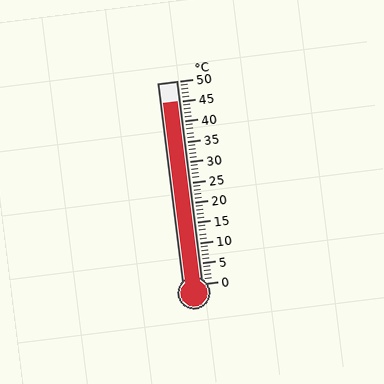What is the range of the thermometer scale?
The thermometer scale ranges from 0°C to 50°C.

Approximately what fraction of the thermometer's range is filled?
The thermometer is filled to approximately 90% of its range.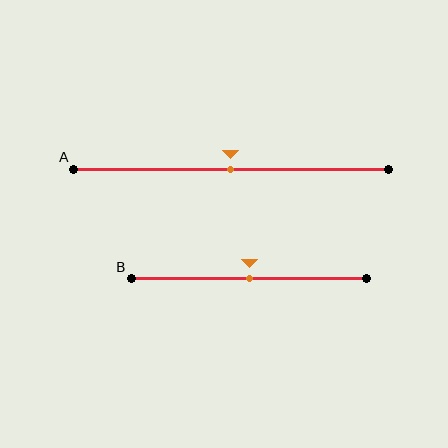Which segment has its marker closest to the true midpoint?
Segment A has its marker closest to the true midpoint.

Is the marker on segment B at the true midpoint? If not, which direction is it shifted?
Yes, the marker on segment B is at the true midpoint.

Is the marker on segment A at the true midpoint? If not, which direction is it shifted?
Yes, the marker on segment A is at the true midpoint.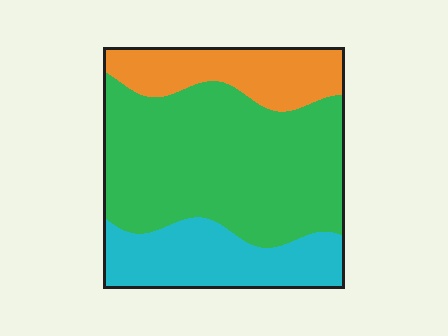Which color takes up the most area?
Green, at roughly 55%.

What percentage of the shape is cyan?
Cyan takes up between a sixth and a third of the shape.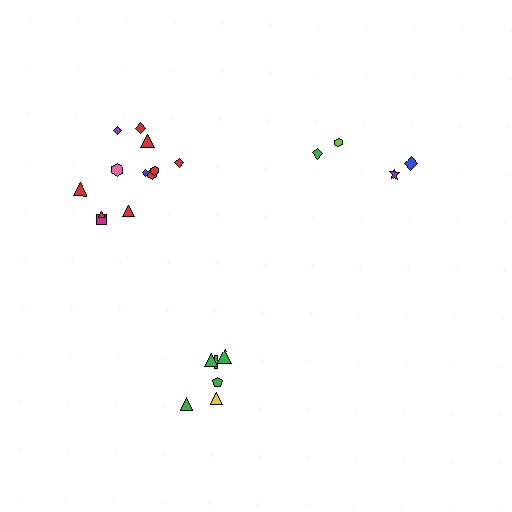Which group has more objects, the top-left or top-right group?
The top-left group.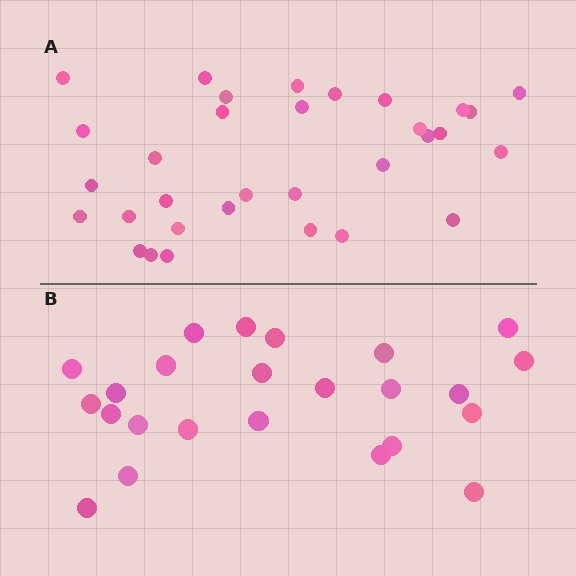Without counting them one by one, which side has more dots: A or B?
Region A (the top region) has more dots.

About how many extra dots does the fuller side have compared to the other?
Region A has roughly 8 or so more dots than region B.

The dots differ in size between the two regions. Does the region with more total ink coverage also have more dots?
No. Region B has more total ink coverage because its dots are larger, but region A actually contains more individual dots. Total area can be misleading — the number of items is what matters here.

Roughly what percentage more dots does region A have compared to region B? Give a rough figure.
About 35% more.